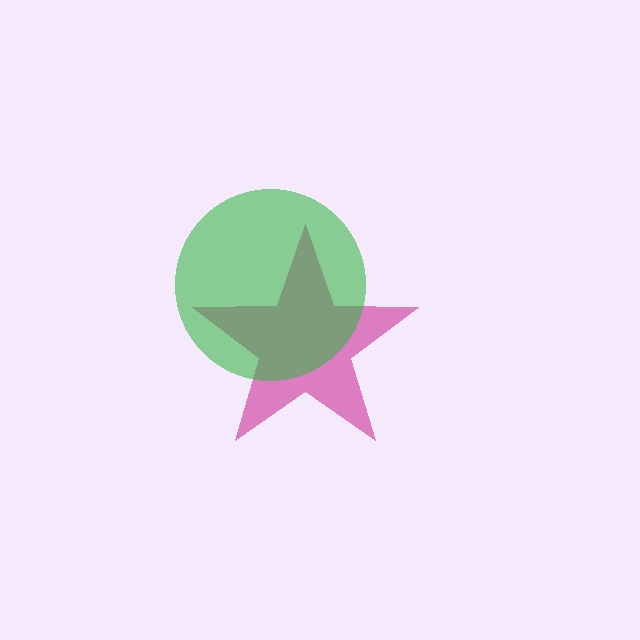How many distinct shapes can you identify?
There are 2 distinct shapes: a magenta star, a green circle.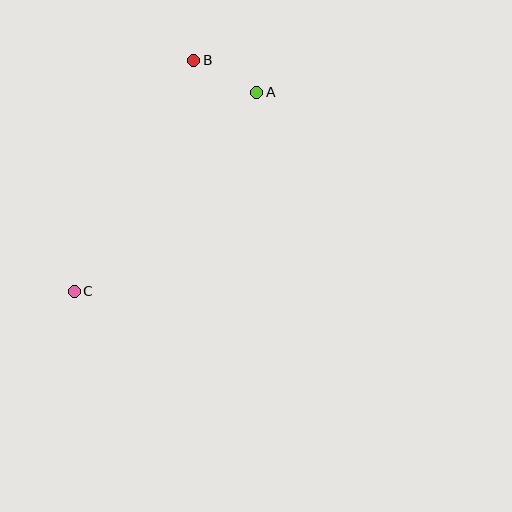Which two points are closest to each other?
Points A and B are closest to each other.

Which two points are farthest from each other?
Points A and C are farthest from each other.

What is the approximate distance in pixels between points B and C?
The distance between B and C is approximately 260 pixels.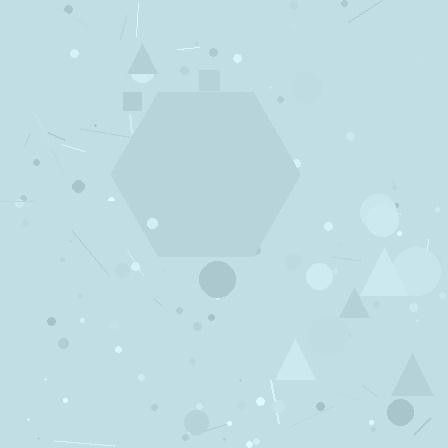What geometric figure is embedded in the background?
A hexagon is embedded in the background.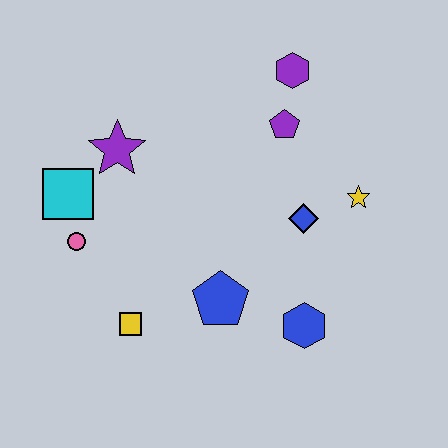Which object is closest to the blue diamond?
The yellow star is closest to the blue diamond.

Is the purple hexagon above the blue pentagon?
Yes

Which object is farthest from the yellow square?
The purple hexagon is farthest from the yellow square.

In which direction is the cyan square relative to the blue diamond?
The cyan square is to the left of the blue diamond.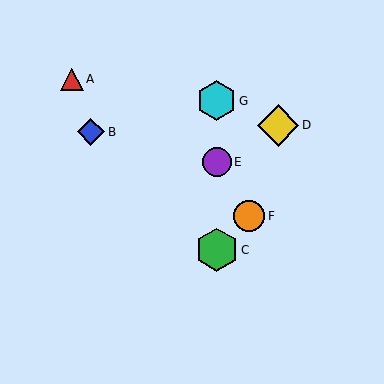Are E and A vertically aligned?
No, E is at x≈217 and A is at x≈72.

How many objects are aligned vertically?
3 objects (C, E, G) are aligned vertically.